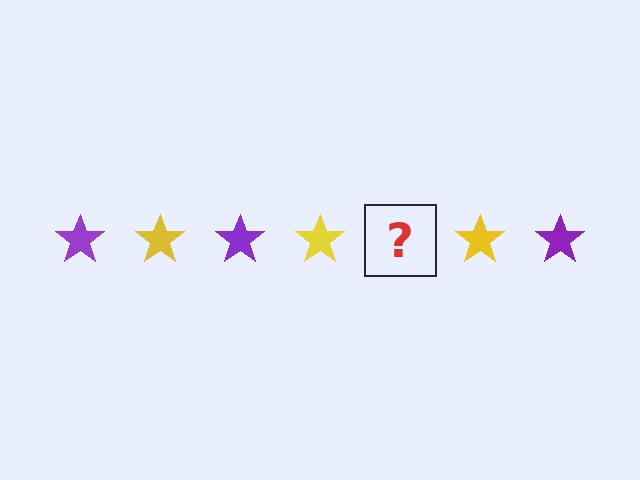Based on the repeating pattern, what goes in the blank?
The blank should be a purple star.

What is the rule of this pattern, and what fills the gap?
The rule is that the pattern cycles through purple, yellow stars. The gap should be filled with a purple star.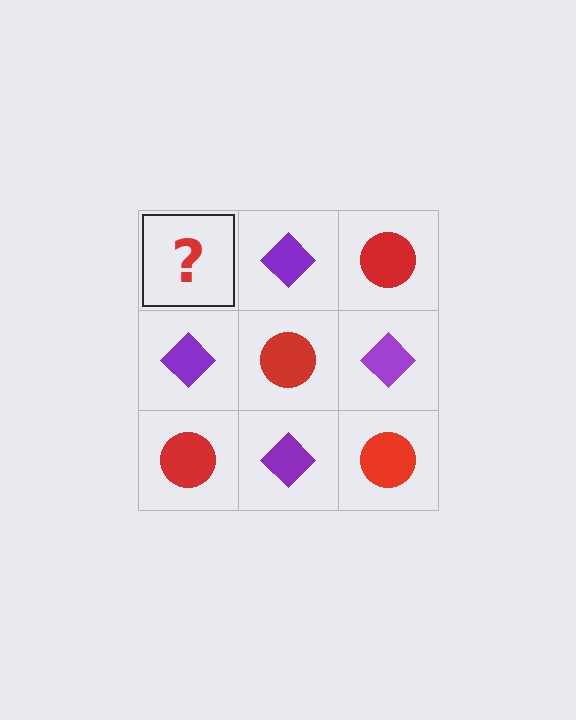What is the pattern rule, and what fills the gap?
The rule is that it alternates red circle and purple diamond in a checkerboard pattern. The gap should be filled with a red circle.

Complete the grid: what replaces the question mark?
The question mark should be replaced with a red circle.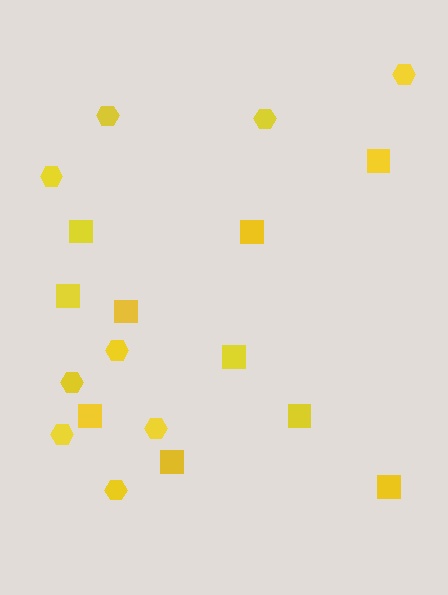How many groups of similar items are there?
There are 2 groups: one group of hexagons (9) and one group of squares (10).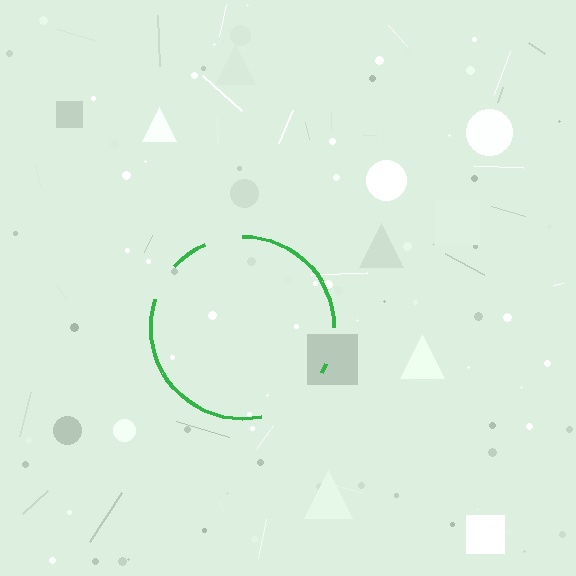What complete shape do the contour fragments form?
The contour fragments form a circle.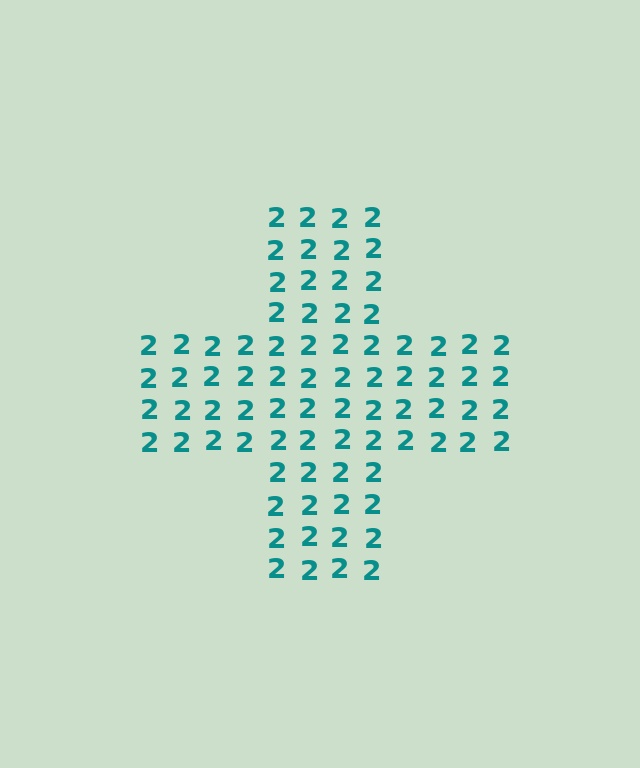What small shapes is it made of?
It is made of small digit 2's.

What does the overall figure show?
The overall figure shows a cross.